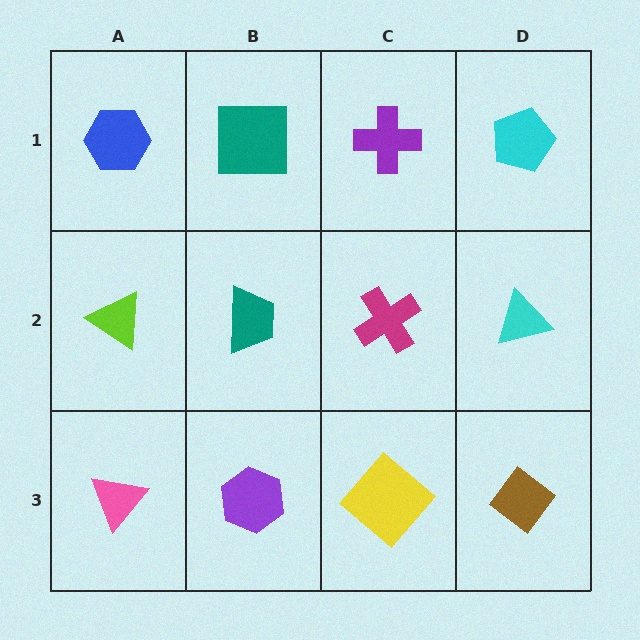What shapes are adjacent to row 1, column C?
A magenta cross (row 2, column C), a teal square (row 1, column B), a cyan pentagon (row 1, column D).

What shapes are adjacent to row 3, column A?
A lime triangle (row 2, column A), a purple hexagon (row 3, column B).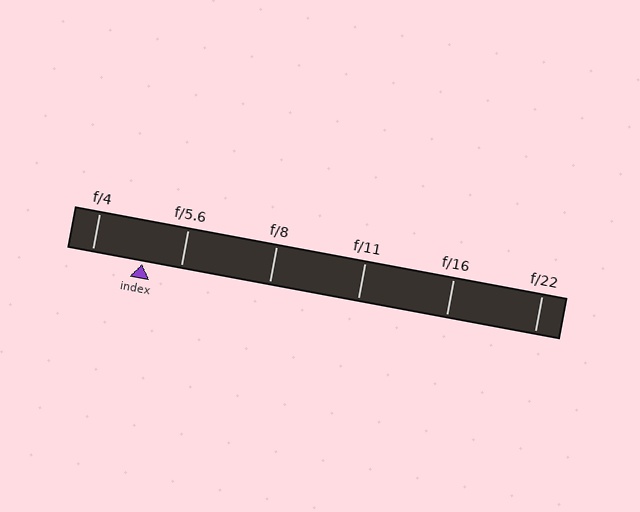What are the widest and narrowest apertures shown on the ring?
The widest aperture shown is f/4 and the narrowest is f/22.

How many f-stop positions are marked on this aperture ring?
There are 6 f-stop positions marked.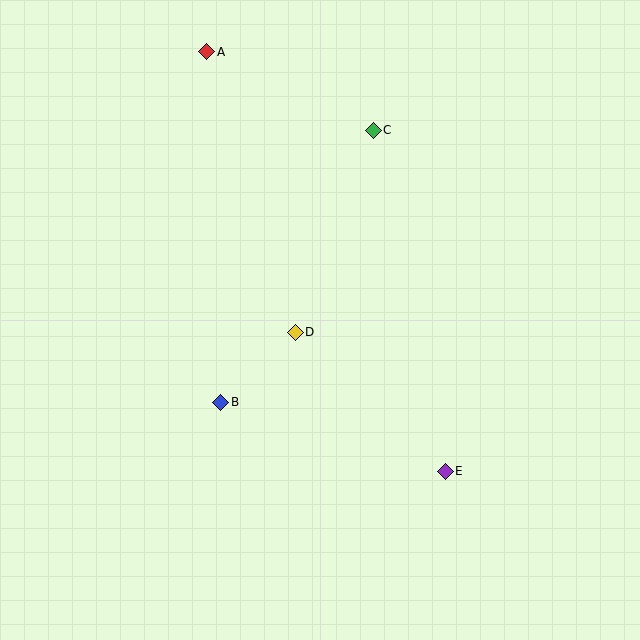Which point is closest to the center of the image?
Point D at (295, 332) is closest to the center.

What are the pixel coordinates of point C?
Point C is at (373, 130).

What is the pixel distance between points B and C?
The distance between B and C is 312 pixels.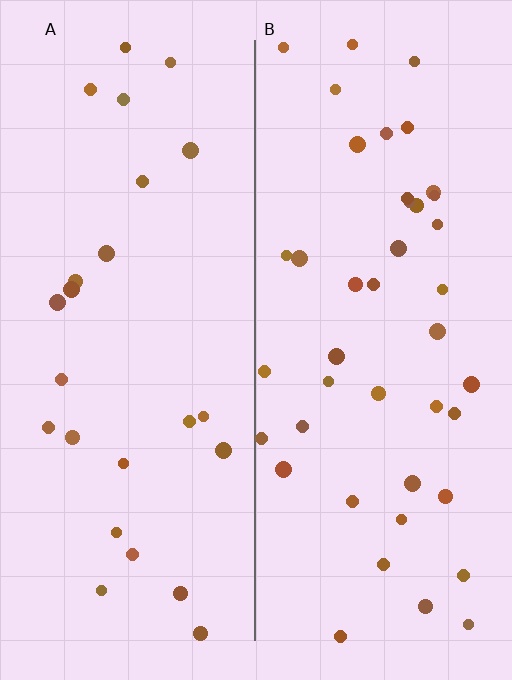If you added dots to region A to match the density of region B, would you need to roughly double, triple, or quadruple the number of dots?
Approximately double.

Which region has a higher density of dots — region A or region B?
B (the right).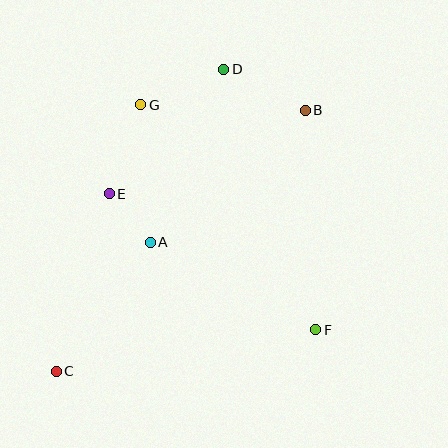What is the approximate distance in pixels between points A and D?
The distance between A and D is approximately 188 pixels.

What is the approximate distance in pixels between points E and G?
The distance between E and G is approximately 94 pixels.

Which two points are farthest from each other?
Points B and C are farthest from each other.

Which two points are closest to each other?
Points A and E are closest to each other.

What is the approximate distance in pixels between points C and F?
The distance between C and F is approximately 263 pixels.